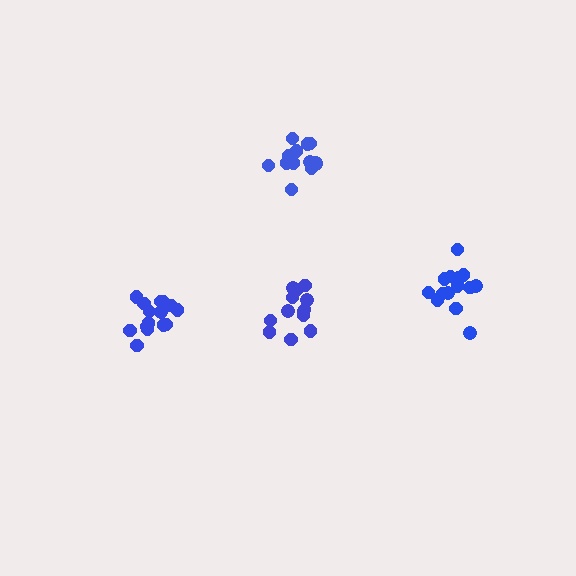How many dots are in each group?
Group 1: 16 dots, Group 2: 15 dots, Group 3: 13 dots, Group 4: 13 dots (57 total).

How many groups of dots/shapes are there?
There are 4 groups.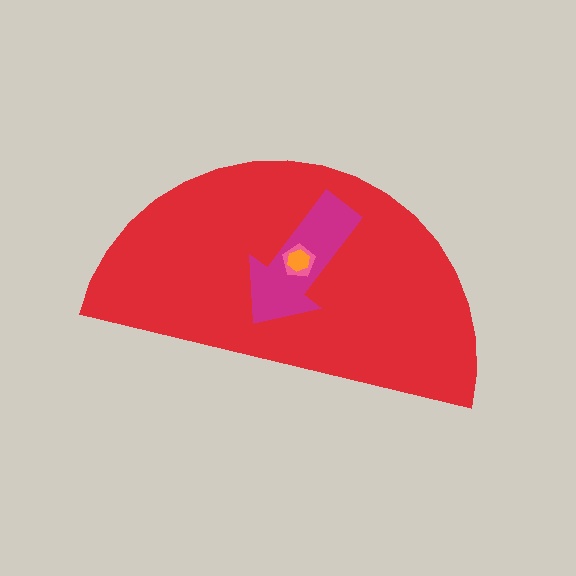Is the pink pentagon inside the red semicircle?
Yes.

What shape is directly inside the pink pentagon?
The orange hexagon.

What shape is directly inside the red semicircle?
The magenta arrow.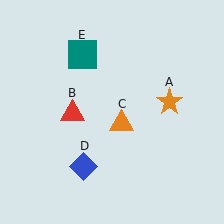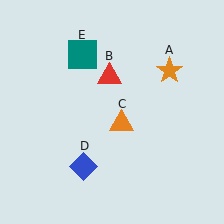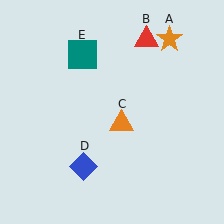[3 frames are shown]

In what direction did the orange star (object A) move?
The orange star (object A) moved up.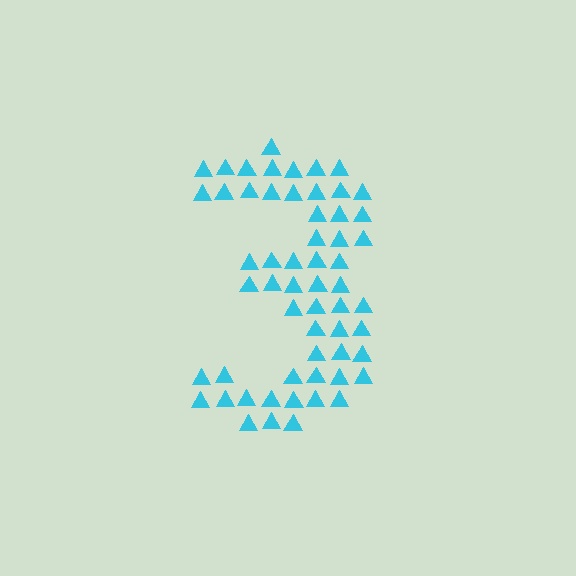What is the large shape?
The large shape is the digit 3.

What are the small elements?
The small elements are triangles.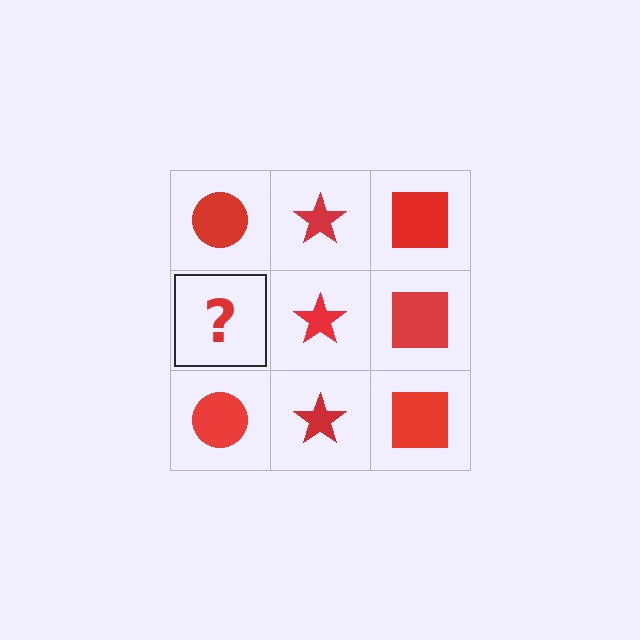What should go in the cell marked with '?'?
The missing cell should contain a red circle.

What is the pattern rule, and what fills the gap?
The rule is that each column has a consistent shape. The gap should be filled with a red circle.